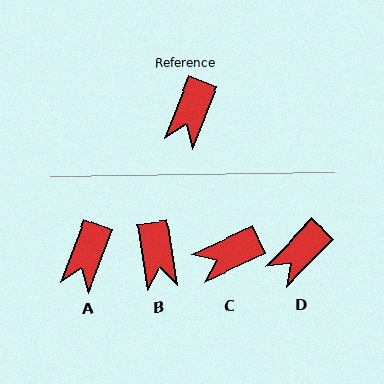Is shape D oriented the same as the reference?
No, it is off by about 23 degrees.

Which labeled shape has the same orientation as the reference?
A.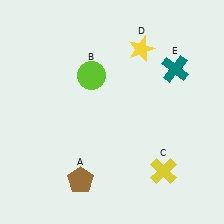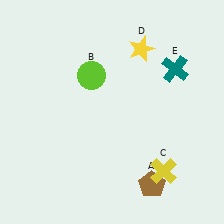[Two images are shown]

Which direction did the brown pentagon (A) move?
The brown pentagon (A) moved right.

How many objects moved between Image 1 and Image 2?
1 object moved between the two images.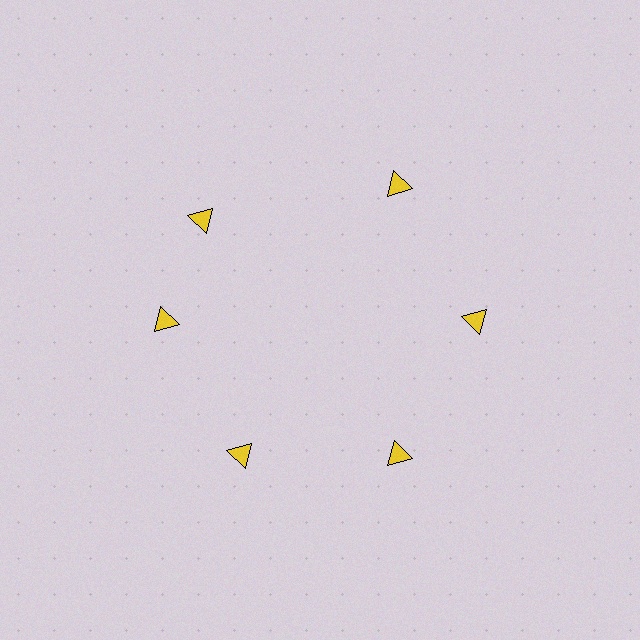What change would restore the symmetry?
The symmetry would be restored by rotating it back into even spacing with its neighbors so that all 6 triangles sit at equal angles and equal distance from the center.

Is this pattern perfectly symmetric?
No. The 6 yellow triangles are arranged in a ring, but one element near the 11 o'clock position is rotated out of alignment along the ring, breaking the 6-fold rotational symmetry.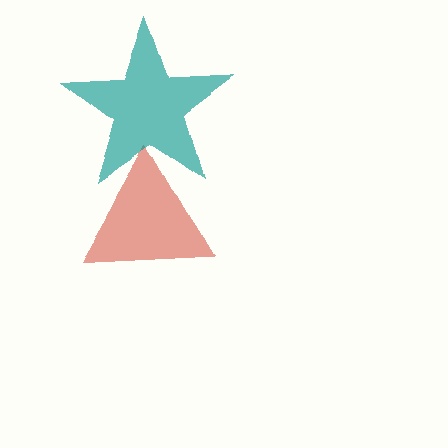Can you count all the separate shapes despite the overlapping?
Yes, there are 2 separate shapes.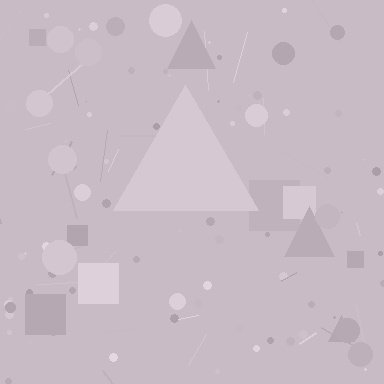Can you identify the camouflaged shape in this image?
The camouflaged shape is a triangle.